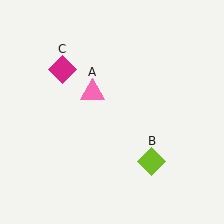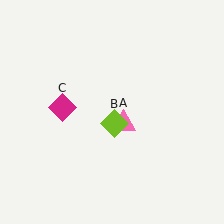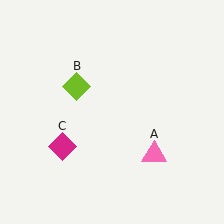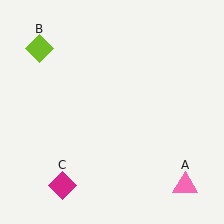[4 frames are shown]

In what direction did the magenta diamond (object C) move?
The magenta diamond (object C) moved down.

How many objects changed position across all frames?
3 objects changed position: pink triangle (object A), lime diamond (object B), magenta diamond (object C).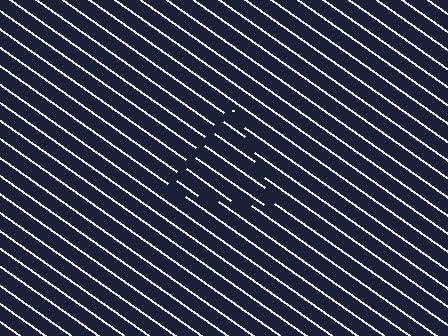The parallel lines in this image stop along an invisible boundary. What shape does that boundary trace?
An illusory triangle. The interior of the shape contains the same grating, shifted by half a period — the contour is defined by the phase discontinuity where line-ends from the inner and outer gratings abut.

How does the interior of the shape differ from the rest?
The interior of the shape contains the same grating, shifted by half a period — the contour is defined by the phase discontinuity where line-ends from the inner and outer gratings abut.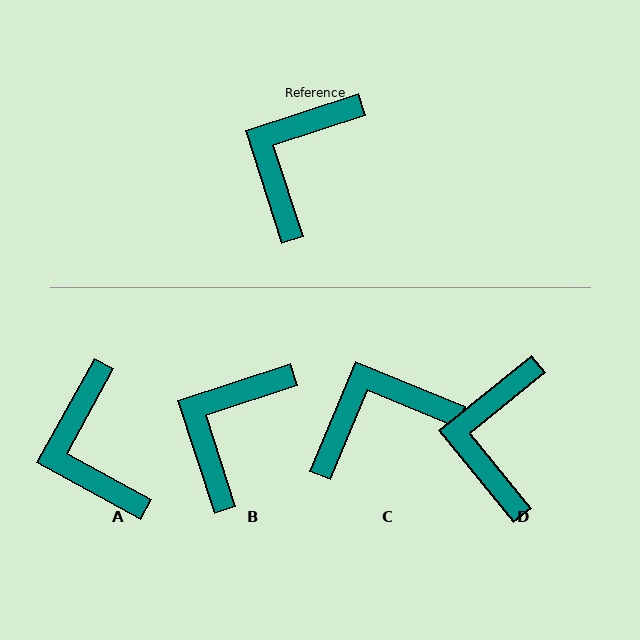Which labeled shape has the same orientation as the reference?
B.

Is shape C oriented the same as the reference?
No, it is off by about 40 degrees.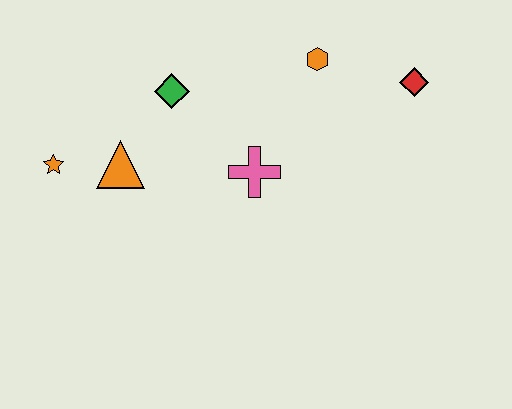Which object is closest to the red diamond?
The orange hexagon is closest to the red diamond.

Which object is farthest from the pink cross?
The orange star is farthest from the pink cross.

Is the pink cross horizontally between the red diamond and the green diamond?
Yes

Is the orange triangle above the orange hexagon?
No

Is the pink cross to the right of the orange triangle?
Yes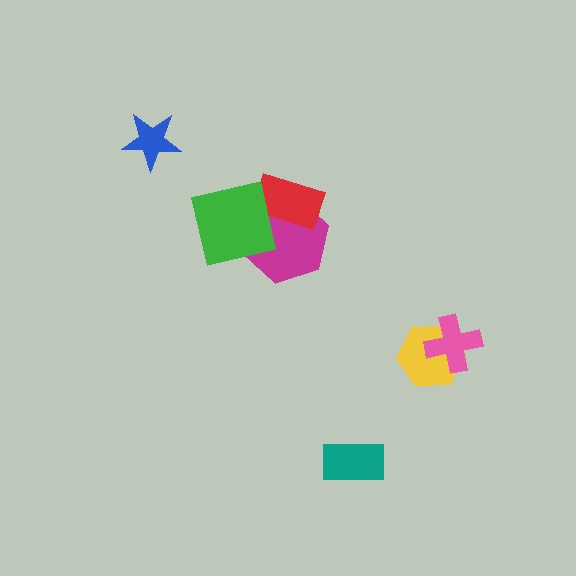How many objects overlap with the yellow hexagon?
1 object overlaps with the yellow hexagon.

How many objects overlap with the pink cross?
1 object overlaps with the pink cross.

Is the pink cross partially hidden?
No, no other shape covers it.